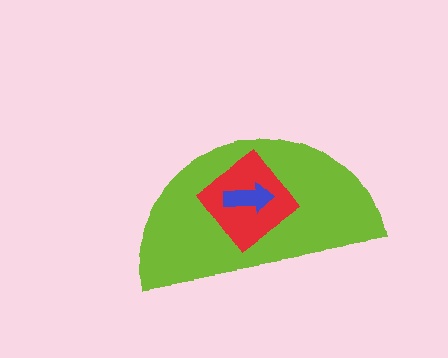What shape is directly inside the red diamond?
The blue arrow.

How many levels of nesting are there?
3.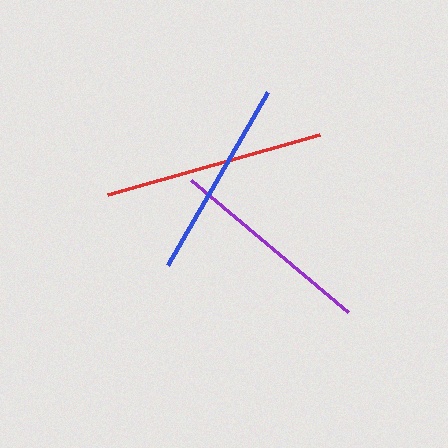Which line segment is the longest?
The red line is the longest at approximately 220 pixels.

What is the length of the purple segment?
The purple segment is approximately 205 pixels long.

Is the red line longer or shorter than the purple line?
The red line is longer than the purple line.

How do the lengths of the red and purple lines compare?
The red and purple lines are approximately the same length.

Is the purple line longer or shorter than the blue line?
The purple line is longer than the blue line.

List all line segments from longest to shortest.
From longest to shortest: red, purple, blue.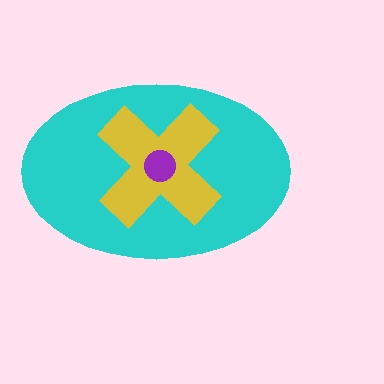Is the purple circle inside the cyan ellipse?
Yes.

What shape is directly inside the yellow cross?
The purple circle.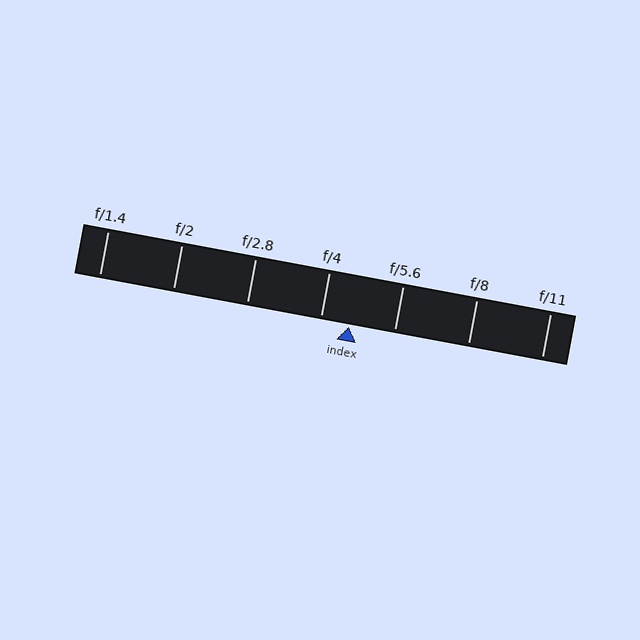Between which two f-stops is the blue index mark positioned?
The index mark is between f/4 and f/5.6.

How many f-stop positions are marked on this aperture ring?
There are 7 f-stop positions marked.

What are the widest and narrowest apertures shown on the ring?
The widest aperture shown is f/1.4 and the narrowest is f/11.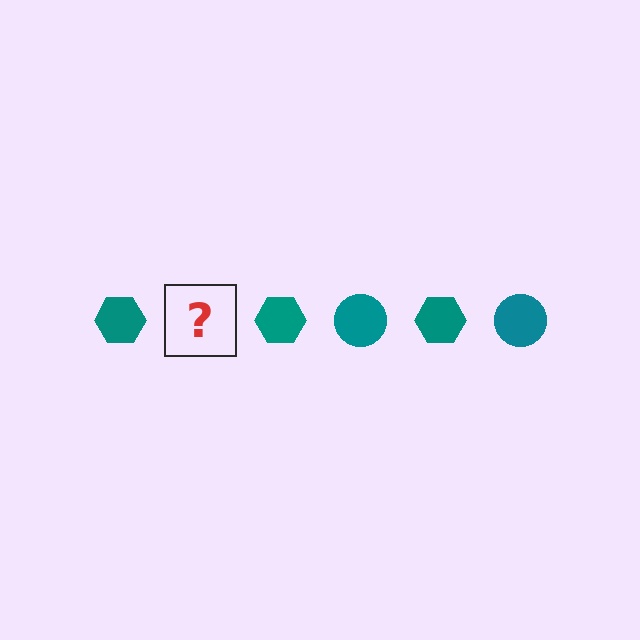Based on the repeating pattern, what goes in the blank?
The blank should be a teal circle.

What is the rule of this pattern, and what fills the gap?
The rule is that the pattern cycles through hexagon, circle shapes in teal. The gap should be filled with a teal circle.